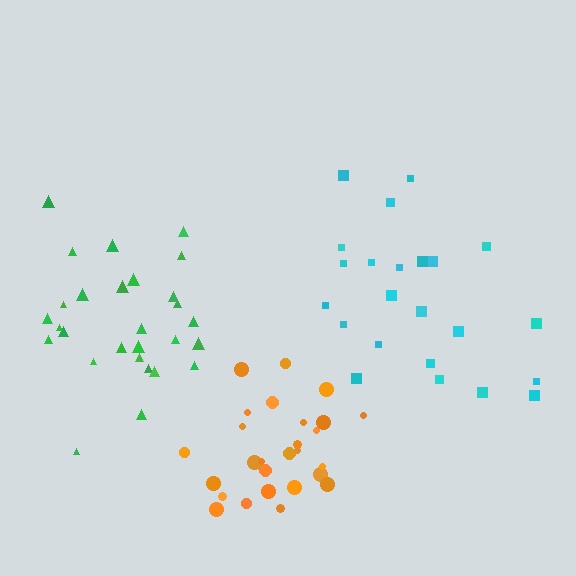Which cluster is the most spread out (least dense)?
Cyan.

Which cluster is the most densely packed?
Orange.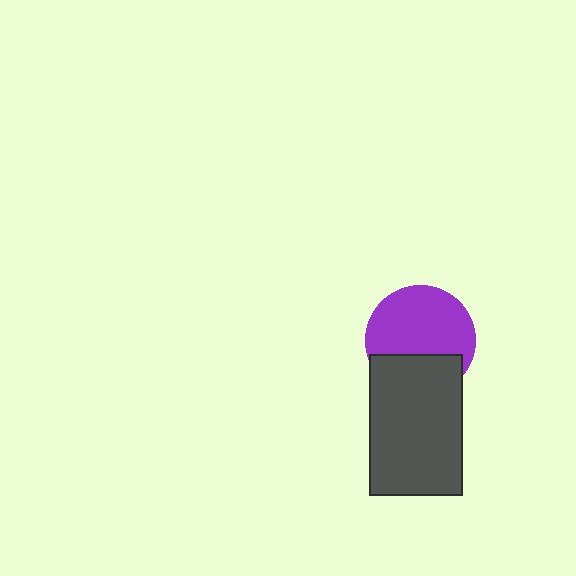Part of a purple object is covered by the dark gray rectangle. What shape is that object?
It is a circle.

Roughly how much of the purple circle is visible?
Most of it is visible (roughly 66%).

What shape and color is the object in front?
The object in front is a dark gray rectangle.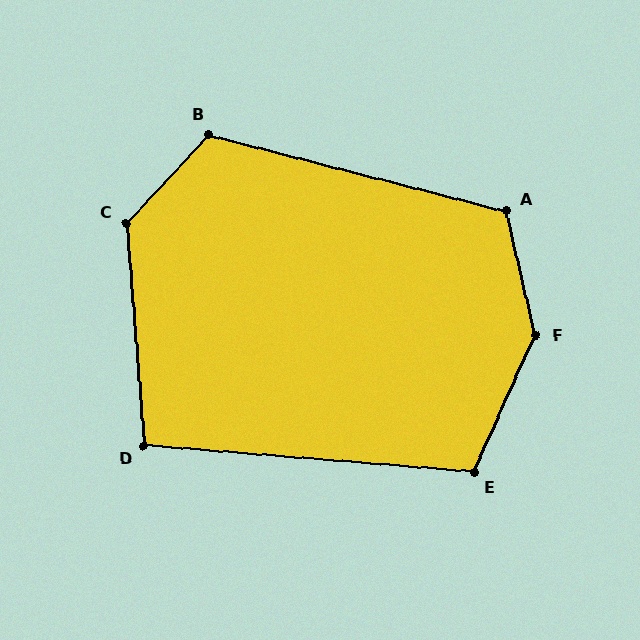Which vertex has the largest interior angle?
F, at approximately 143 degrees.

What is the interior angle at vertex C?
Approximately 133 degrees (obtuse).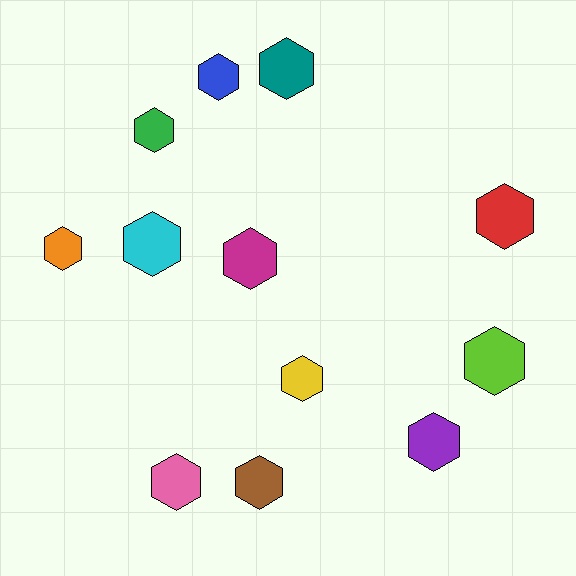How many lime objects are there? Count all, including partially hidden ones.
There is 1 lime object.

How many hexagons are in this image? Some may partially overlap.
There are 12 hexagons.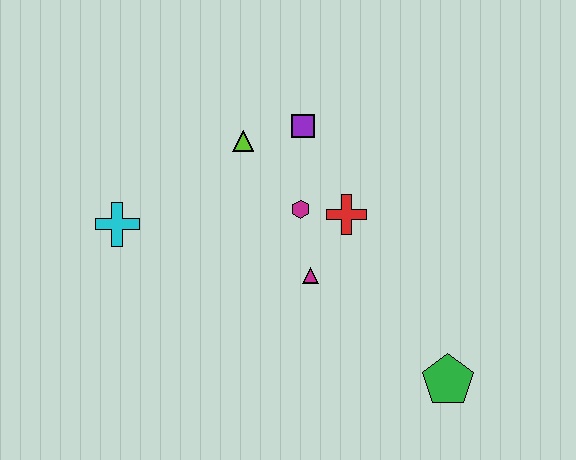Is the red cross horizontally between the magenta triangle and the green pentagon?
Yes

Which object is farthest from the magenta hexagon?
The green pentagon is farthest from the magenta hexagon.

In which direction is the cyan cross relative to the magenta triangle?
The cyan cross is to the left of the magenta triangle.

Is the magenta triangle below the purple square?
Yes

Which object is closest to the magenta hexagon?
The red cross is closest to the magenta hexagon.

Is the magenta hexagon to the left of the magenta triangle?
Yes